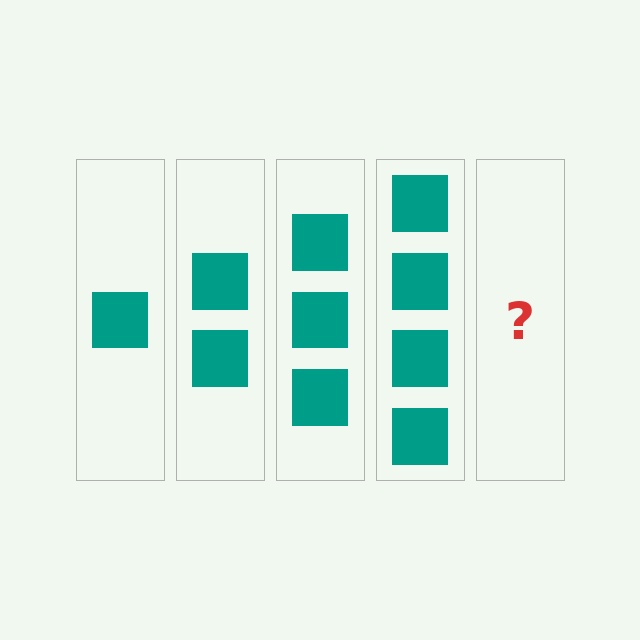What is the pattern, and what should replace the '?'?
The pattern is that each step adds one more square. The '?' should be 5 squares.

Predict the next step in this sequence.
The next step is 5 squares.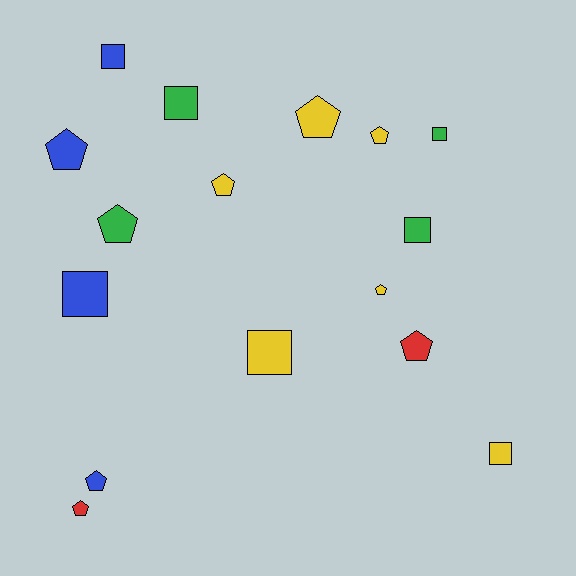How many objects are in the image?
There are 16 objects.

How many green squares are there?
There are 3 green squares.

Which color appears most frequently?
Yellow, with 6 objects.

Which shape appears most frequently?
Pentagon, with 9 objects.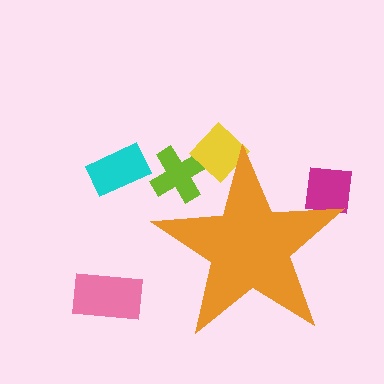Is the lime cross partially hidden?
Yes, the lime cross is partially hidden behind the orange star.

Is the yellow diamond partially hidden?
Yes, the yellow diamond is partially hidden behind the orange star.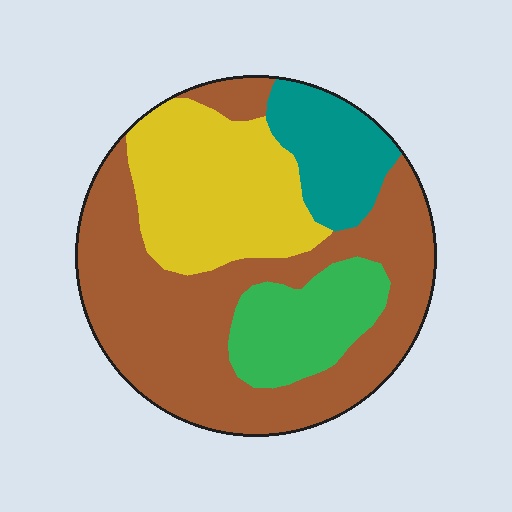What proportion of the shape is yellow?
Yellow covers roughly 25% of the shape.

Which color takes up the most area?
Brown, at roughly 50%.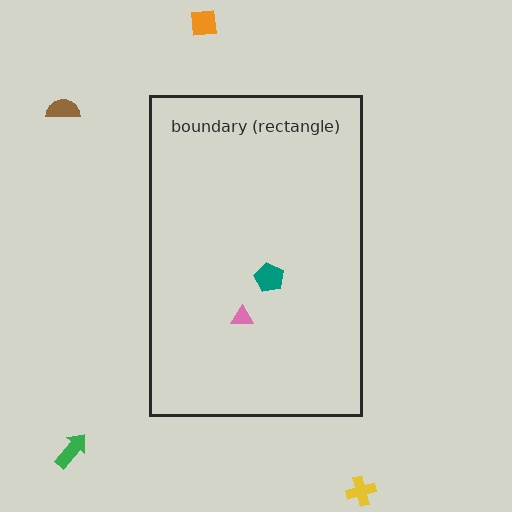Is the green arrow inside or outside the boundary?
Outside.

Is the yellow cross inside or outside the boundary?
Outside.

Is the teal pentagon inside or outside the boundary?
Inside.